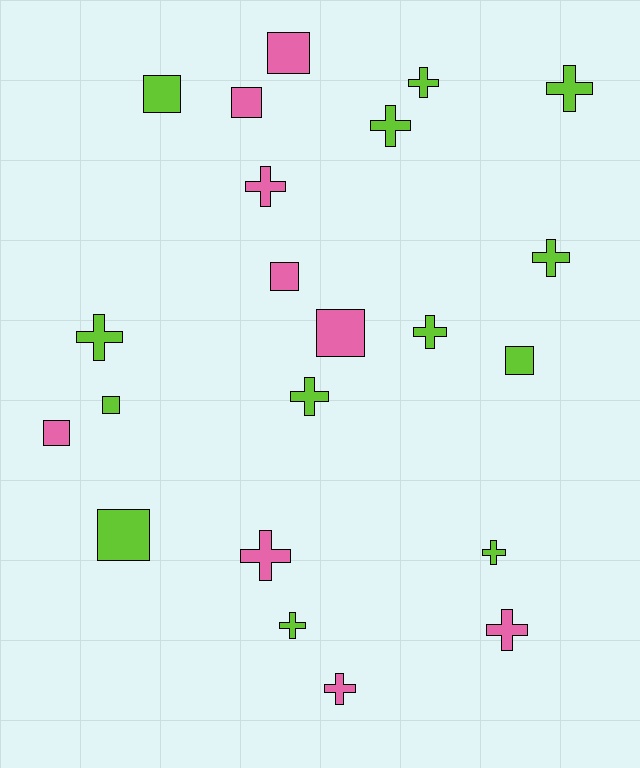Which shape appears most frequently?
Cross, with 13 objects.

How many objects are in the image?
There are 22 objects.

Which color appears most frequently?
Lime, with 13 objects.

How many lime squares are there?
There are 4 lime squares.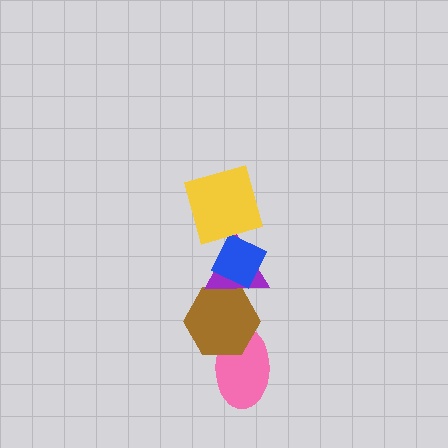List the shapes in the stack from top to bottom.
From top to bottom: the yellow square, the blue diamond, the purple triangle, the brown hexagon, the pink ellipse.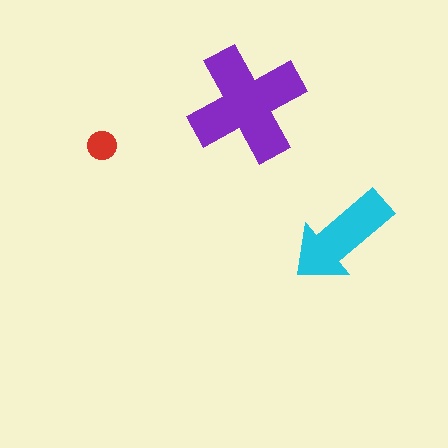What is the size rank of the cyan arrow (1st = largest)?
2nd.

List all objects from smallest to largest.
The red circle, the cyan arrow, the purple cross.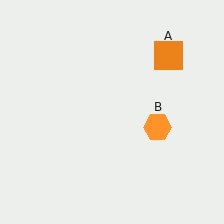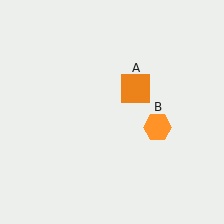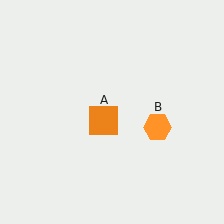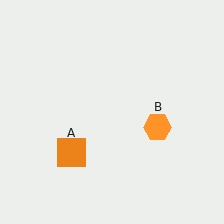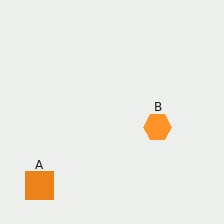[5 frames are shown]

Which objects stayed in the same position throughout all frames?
Orange hexagon (object B) remained stationary.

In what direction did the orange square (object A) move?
The orange square (object A) moved down and to the left.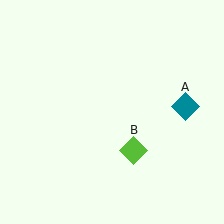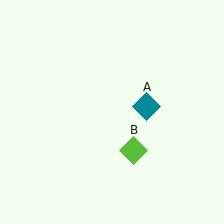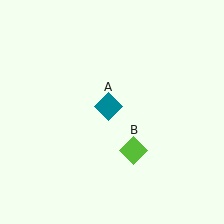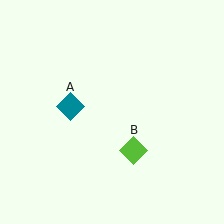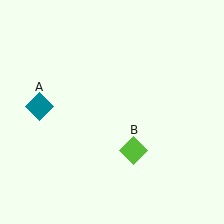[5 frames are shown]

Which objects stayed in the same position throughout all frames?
Lime diamond (object B) remained stationary.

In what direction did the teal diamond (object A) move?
The teal diamond (object A) moved left.